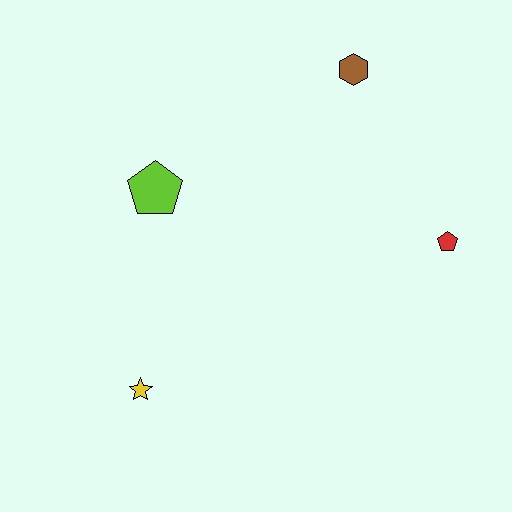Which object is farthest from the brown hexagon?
The yellow star is farthest from the brown hexagon.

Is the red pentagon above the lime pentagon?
No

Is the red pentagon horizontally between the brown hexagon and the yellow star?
No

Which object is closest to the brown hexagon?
The red pentagon is closest to the brown hexagon.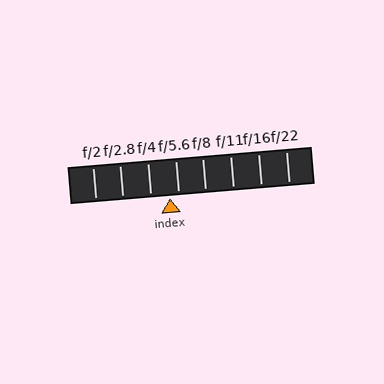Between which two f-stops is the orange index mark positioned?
The index mark is between f/4 and f/5.6.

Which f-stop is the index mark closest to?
The index mark is closest to f/5.6.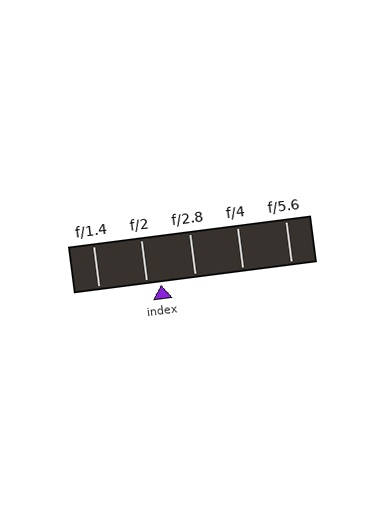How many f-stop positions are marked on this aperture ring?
There are 5 f-stop positions marked.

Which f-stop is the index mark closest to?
The index mark is closest to f/2.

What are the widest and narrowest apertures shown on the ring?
The widest aperture shown is f/1.4 and the narrowest is f/5.6.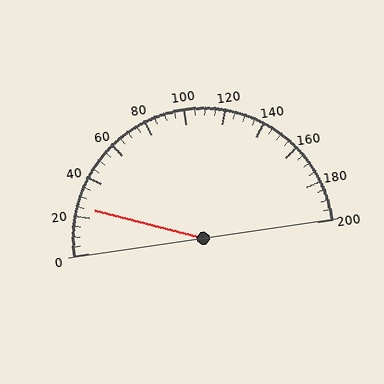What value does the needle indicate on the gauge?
The needle indicates approximately 25.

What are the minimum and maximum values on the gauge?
The gauge ranges from 0 to 200.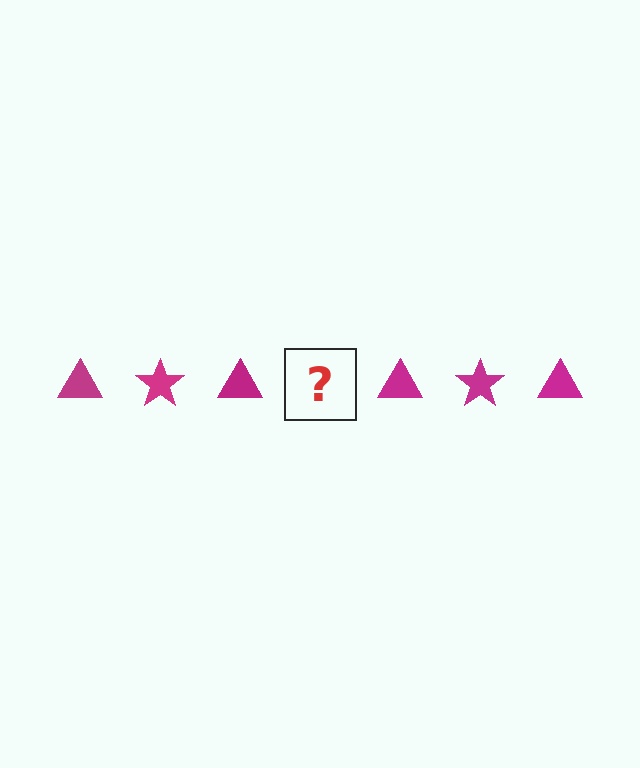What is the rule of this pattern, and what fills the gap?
The rule is that the pattern cycles through triangle, star shapes in magenta. The gap should be filled with a magenta star.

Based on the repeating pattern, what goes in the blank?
The blank should be a magenta star.